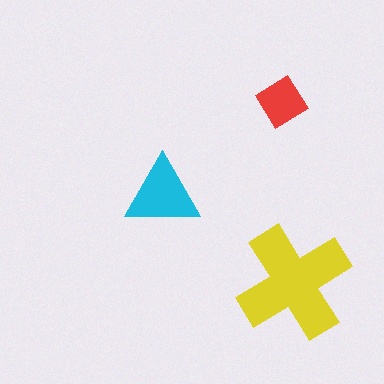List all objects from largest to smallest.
The yellow cross, the cyan triangle, the red diamond.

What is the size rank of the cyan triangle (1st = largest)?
2nd.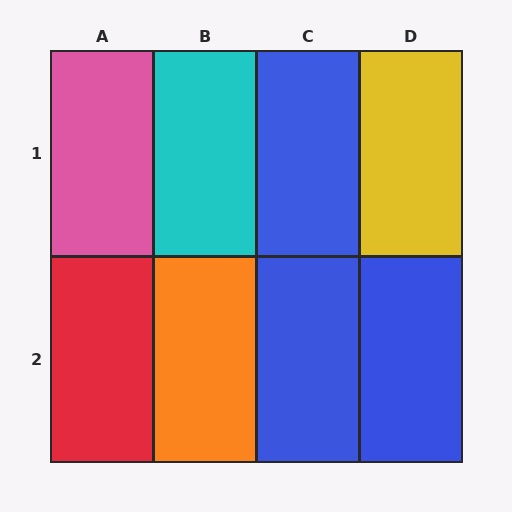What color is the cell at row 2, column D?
Blue.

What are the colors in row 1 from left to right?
Pink, cyan, blue, yellow.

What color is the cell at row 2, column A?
Red.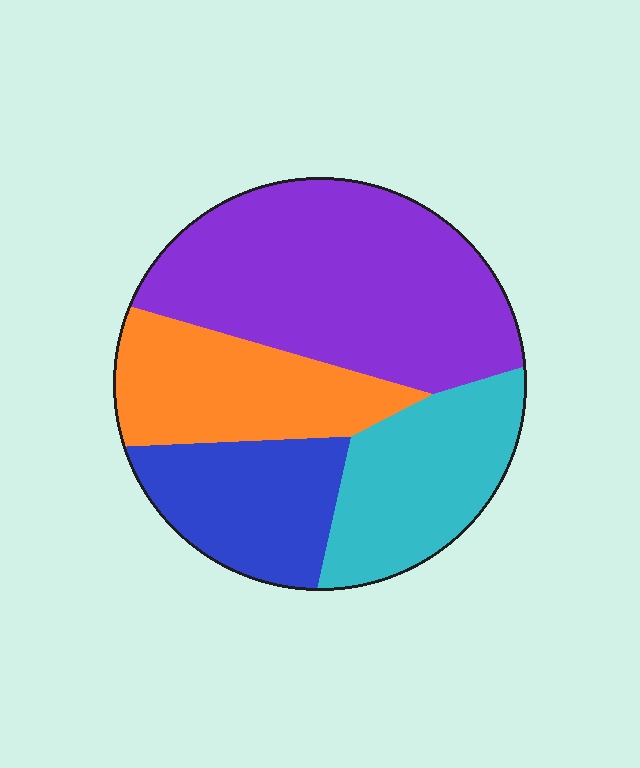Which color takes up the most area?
Purple, at roughly 40%.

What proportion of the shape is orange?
Orange takes up between a sixth and a third of the shape.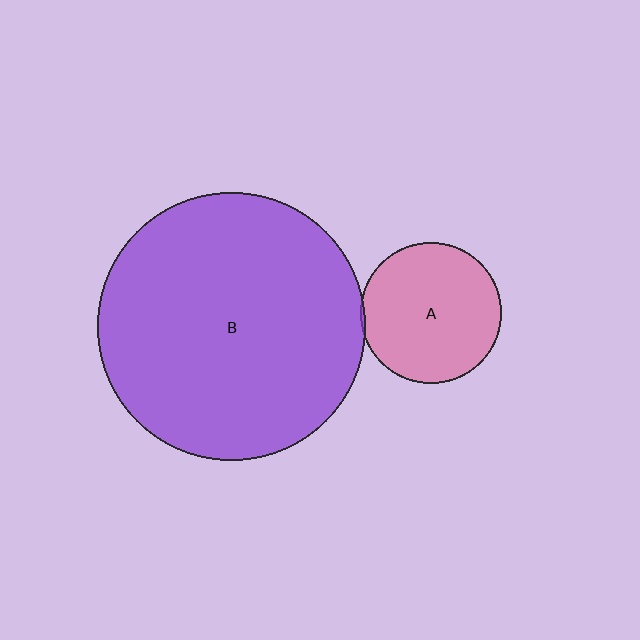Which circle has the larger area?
Circle B (purple).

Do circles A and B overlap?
Yes.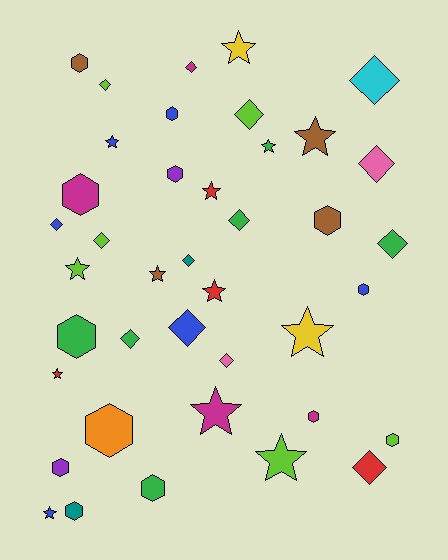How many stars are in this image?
There are 13 stars.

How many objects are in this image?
There are 40 objects.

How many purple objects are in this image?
There are 2 purple objects.